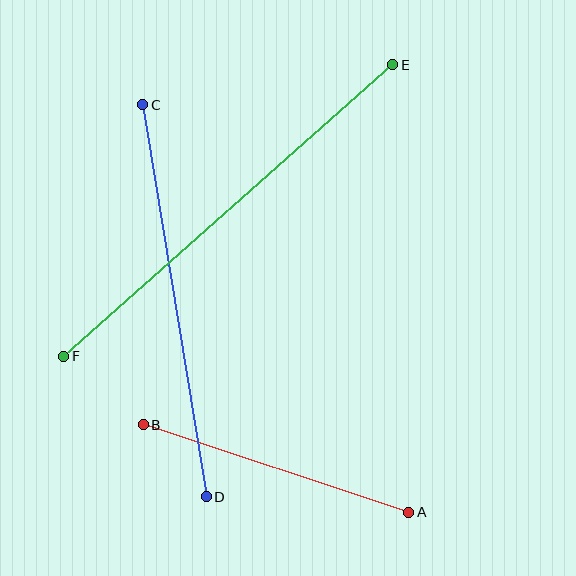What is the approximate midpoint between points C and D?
The midpoint is at approximately (174, 301) pixels.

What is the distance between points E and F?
The distance is approximately 439 pixels.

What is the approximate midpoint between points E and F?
The midpoint is at approximately (228, 210) pixels.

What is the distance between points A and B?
The distance is approximately 280 pixels.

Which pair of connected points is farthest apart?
Points E and F are farthest apart.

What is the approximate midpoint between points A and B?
The midpoint is at approximately (276, 468) pixels.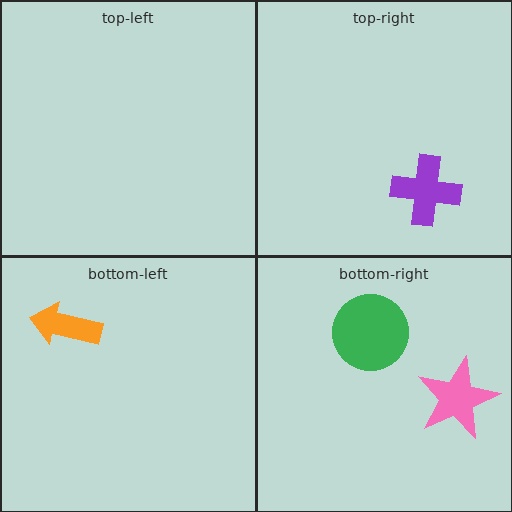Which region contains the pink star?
The bottom-right region.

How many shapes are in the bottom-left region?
1.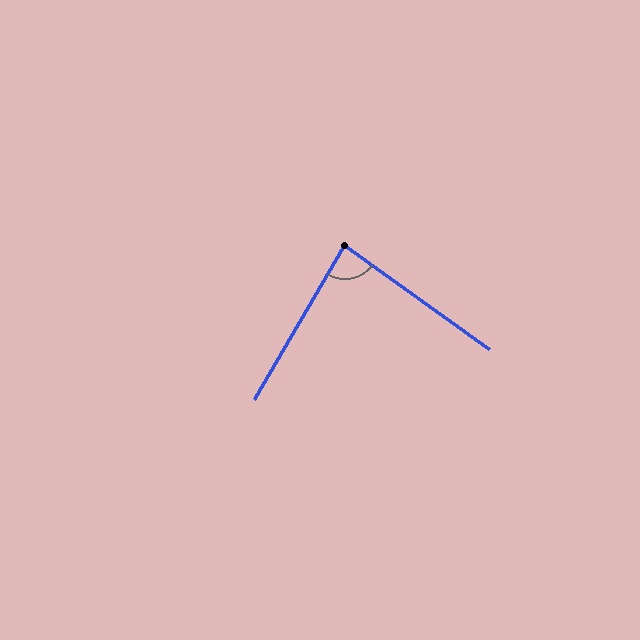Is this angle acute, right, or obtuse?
It is acute.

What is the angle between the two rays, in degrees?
Approximately 84 degrees.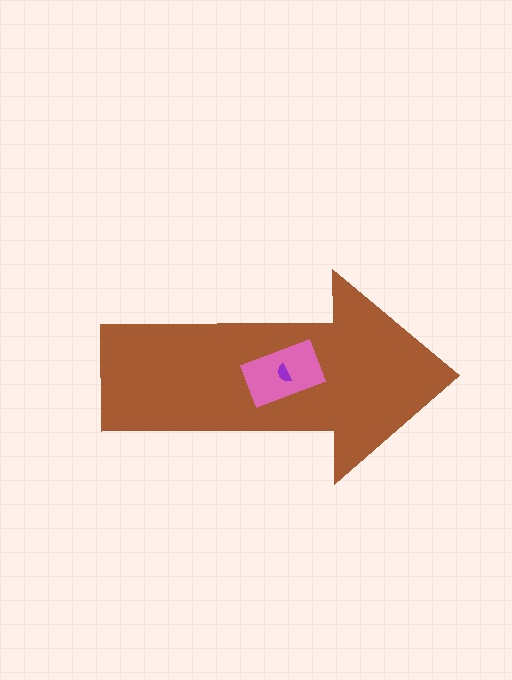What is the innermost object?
The purple semicircle.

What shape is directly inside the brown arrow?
The pink rectangle.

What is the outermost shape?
The brown arrow.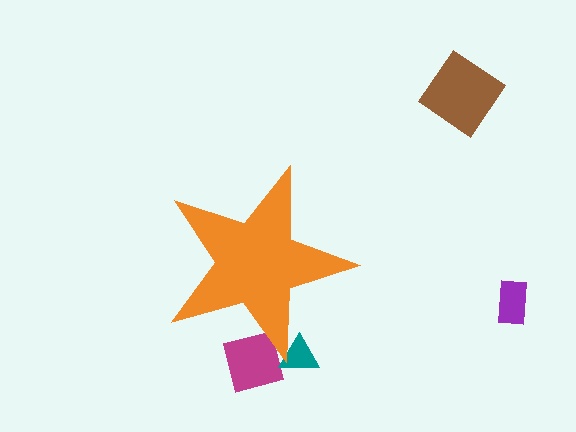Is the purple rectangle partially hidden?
No, the purple rectangle is fully visible.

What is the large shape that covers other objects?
An orange star.